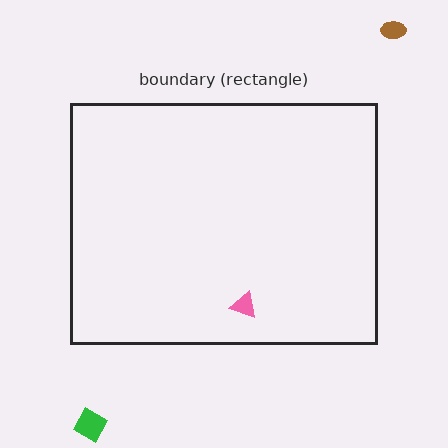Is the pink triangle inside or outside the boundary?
Inside.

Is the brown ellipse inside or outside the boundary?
Outside.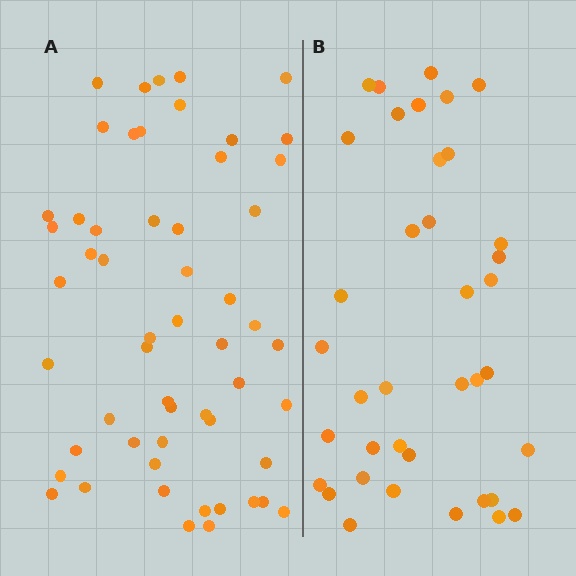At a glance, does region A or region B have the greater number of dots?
Region A (the left region) has more dots.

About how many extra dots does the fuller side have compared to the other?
Region A has approximately 15 more dots than region B.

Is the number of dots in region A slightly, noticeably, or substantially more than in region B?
Region A has noticeably more, but not dramatically so. The ratio is roughly 1.4 to 1.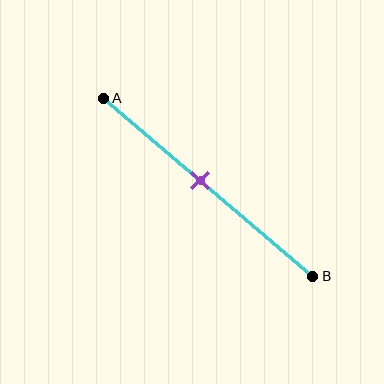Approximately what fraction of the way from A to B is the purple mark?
The purple mark is approximately 45% of the way from A to B.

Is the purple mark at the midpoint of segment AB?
No, the mark is at about 45% from A, not at the 50% midpoint.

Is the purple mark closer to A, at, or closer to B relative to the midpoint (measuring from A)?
The purple mark is closer to point A than the midpoint of segment AB.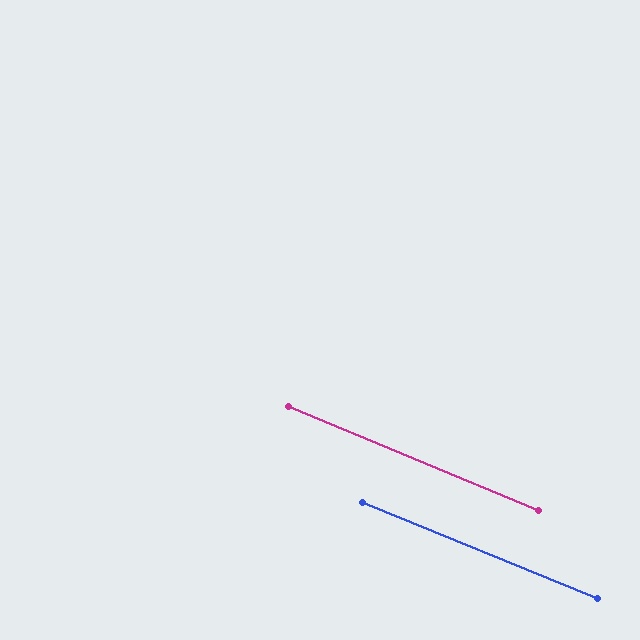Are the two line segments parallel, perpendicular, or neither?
Parallel — their directions differ by only 0.2°.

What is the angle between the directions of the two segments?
Approximately 0 degrees.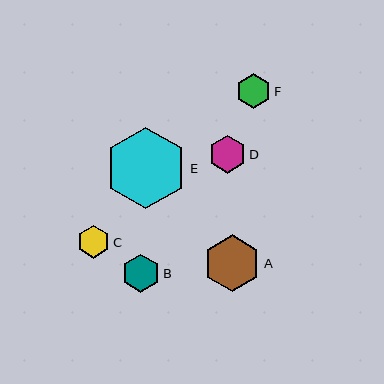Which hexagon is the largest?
Hexagon E is the largest with a size of approximately 81 pixels.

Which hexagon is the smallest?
Hexagon C is the smallest with a size of approximately 33 pixels.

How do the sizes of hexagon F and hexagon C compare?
Hexagon F and hexagon C are approximately the same size.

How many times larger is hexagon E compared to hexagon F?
Hexagon E is approximately 2.3 times the size of hexagon F.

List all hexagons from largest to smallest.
From largest to smallest: E, A, B, D, F, C.